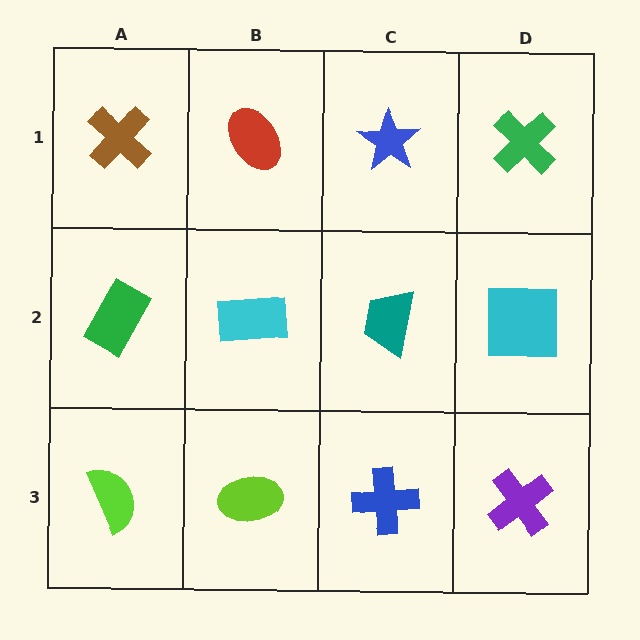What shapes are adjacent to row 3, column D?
A cyan square (row 2, column D), a blue cross (row 3, column C).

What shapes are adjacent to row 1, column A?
A green rectangle (row 2, column A), a red ellipse (row 1, column B).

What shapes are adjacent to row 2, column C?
A blue star (row 1, column C), a blue cross (row 3, column C), a cyan rectangle (row 2, column B), a cyan square (row 2, column D).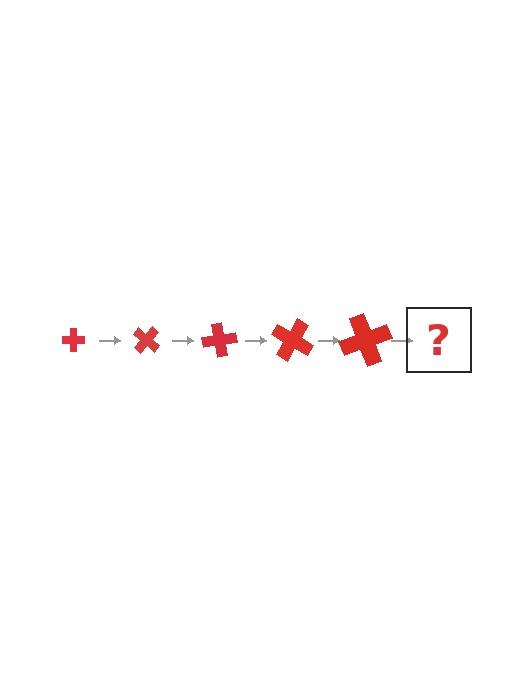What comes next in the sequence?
The next element should be a cross, larger than the previous one and rotated 200 degrees from the start.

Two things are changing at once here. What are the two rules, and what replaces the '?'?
The two rules are that the cross grows larger each step and it rotates 40 degrees each step. The '?' should be a cross, larger than the previous one and rotated 200 degrees from the start.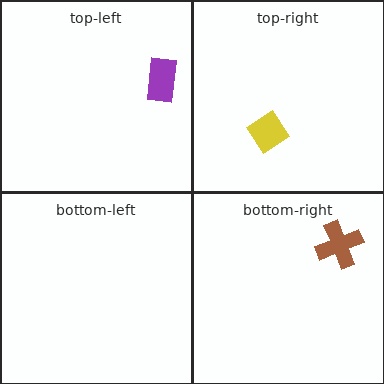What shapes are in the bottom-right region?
The brown cross.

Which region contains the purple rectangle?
The top-left region.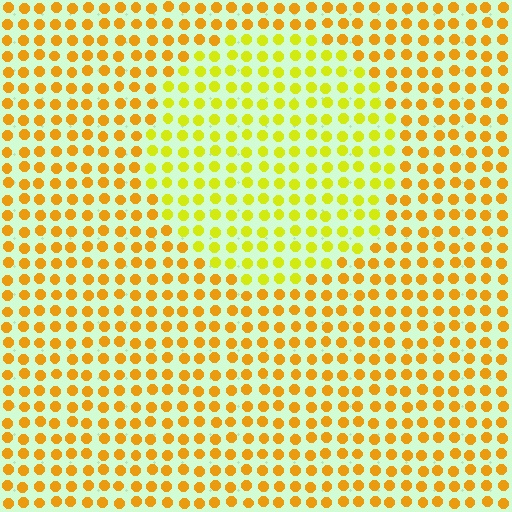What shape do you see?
I see a circle.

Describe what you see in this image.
The image is filled with small orange elements in a uniform arrangement. A circle-shaped region is visible where the elements are tinted to a slightly different hue, forming a subtle color boundary.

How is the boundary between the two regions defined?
The boundary is defined purely by a slight shift in hue (about 28 degrees). Spacing, size, and orientation are identical on both sides.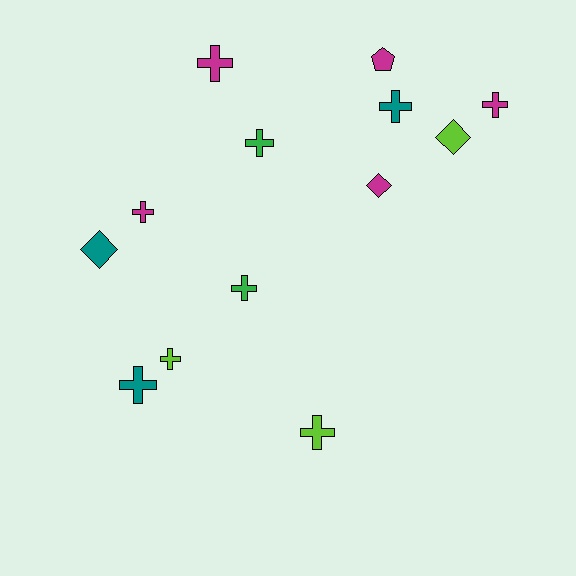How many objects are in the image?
There are 13 objects.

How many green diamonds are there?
There are no green diamonds.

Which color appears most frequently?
Magenta, with 5 objects.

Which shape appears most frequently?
Cross, with 9 objects.